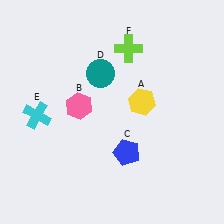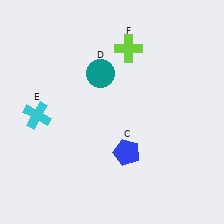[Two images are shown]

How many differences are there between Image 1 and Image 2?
There are 2 differences between the two images.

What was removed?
The yellow hexagon (A), the pink hexagon (B) were removed in Image 2.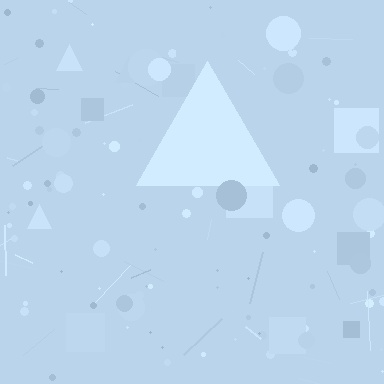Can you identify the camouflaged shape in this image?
The camouflaged shape is a triangle.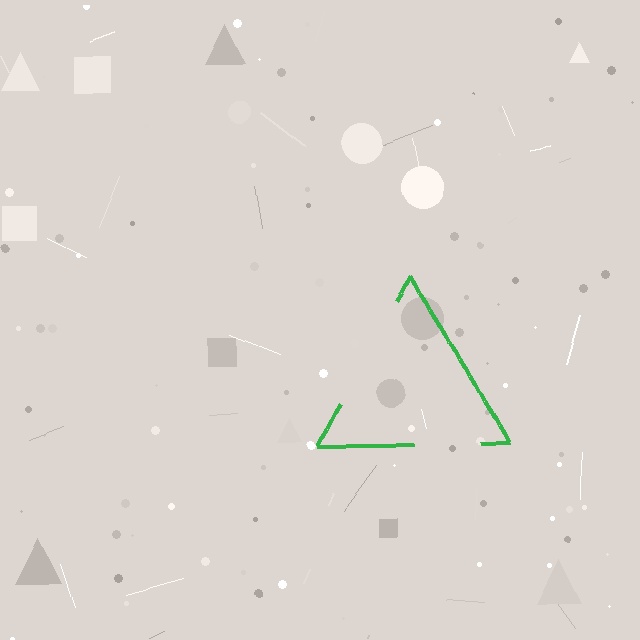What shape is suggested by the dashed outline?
The dashed outline suggests a triangle.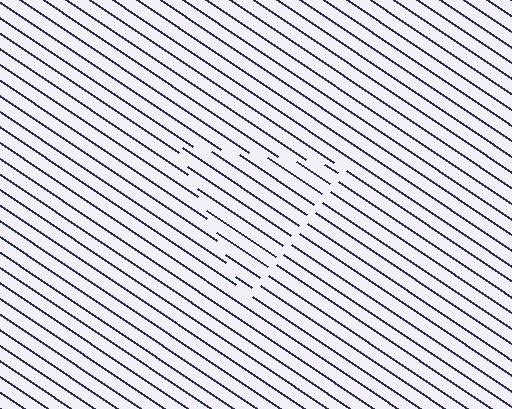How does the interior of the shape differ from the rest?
The interior of the shape contains the same grating, shifted by half a period — the contour is defined by the phase discontinuity where line-ends from the inner and outer gratings abut.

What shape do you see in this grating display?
An illusory triangle. The interior of the shape contains the same grating, shifted by half a period — the contour is defined by the phase discontinuity where line-ends from the inner and outer gratings abut.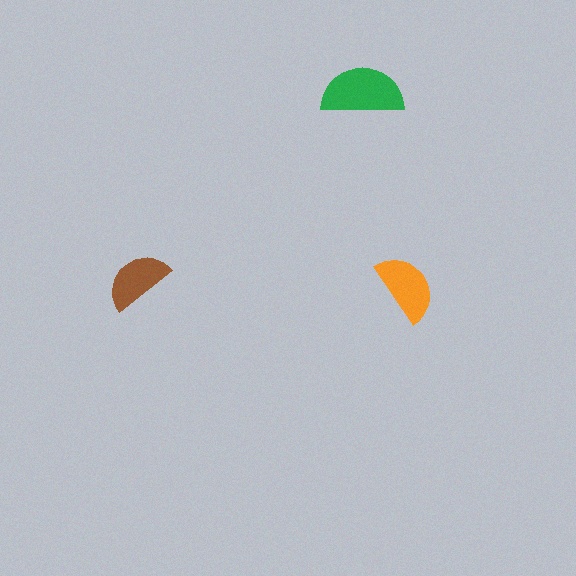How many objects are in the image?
There are 3 objects in the image.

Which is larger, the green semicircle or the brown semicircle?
The green one.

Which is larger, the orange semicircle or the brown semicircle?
The orange one.